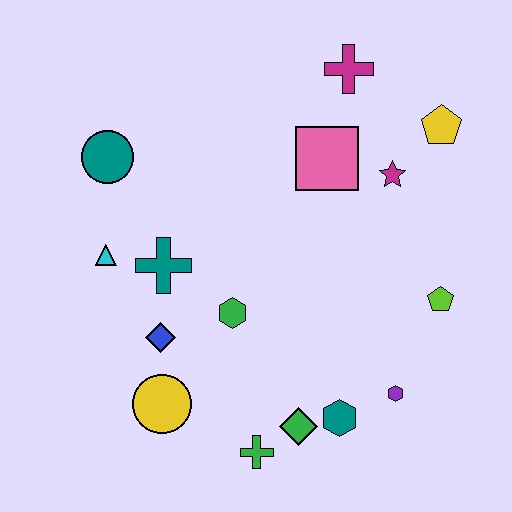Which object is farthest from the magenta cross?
The green cross is farthest from the magenta cross.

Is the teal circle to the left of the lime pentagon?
Yes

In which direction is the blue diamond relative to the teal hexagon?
The blue diamond is to the left of the teal hexagon.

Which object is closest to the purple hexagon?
The teal hexagon is closest to the purple hexagon.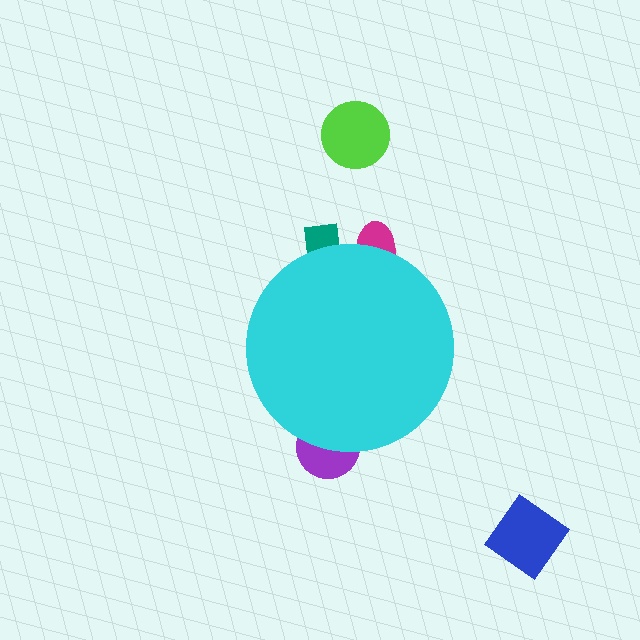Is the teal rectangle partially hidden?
Yes, the teal rectangle is partially hidden behind the cyan circle.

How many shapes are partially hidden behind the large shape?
3 shapes are partially hidden.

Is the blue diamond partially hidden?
No, the blue diamond is fully visible.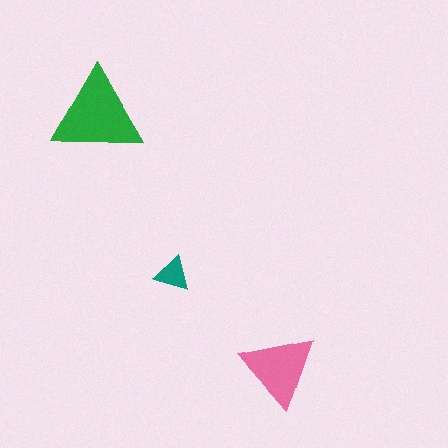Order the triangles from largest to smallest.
the green one, the pink one, the teal one.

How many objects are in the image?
There are 3 objects in the image.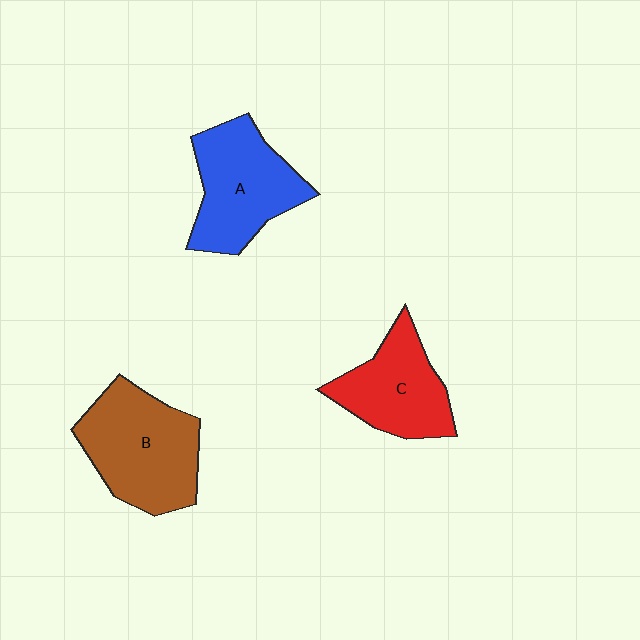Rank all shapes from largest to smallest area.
From largest to smallest: B (brown), A (blue), C (red).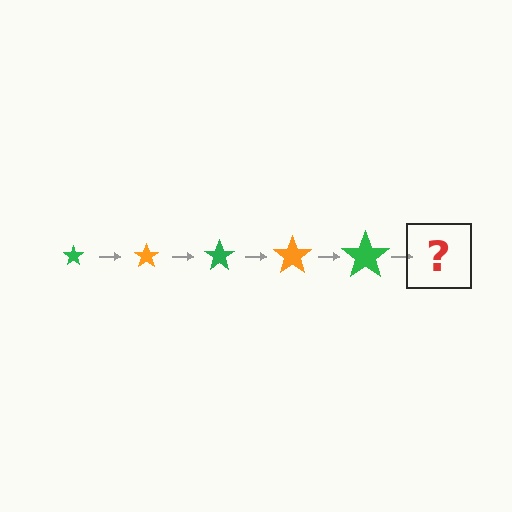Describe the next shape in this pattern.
It should be an orange star, larger than the previous one.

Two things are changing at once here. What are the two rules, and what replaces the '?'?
The two rules are that the star grows larger each step and the color cycles through green and orange. The '?' should be an orange star, larger than the previous one.